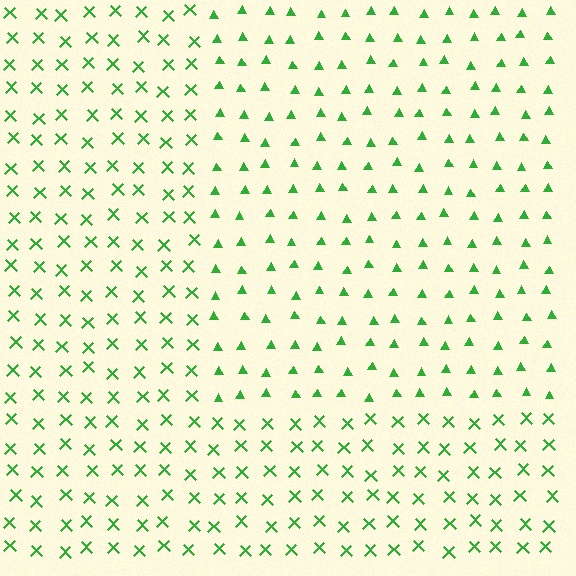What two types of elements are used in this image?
The image uses triangles inside the rectangle region and X marks outside it.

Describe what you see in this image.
The image is filled with small green elements arranged in a uniform grid. A rectangle-shaped region contains triangles, while the surrounding area contains X marks. The boundary is defined purely by the change in element shape.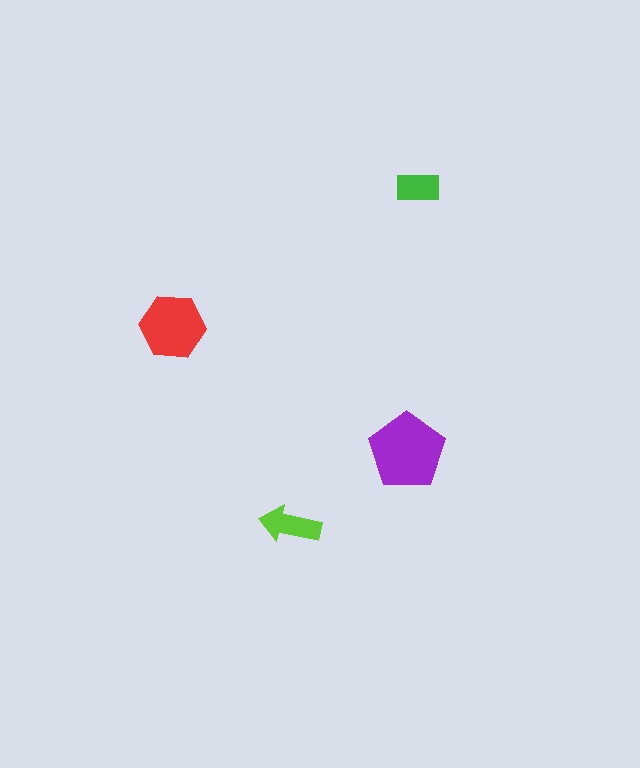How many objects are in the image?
There are 4 objects in the image.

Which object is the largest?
The purple pentagon.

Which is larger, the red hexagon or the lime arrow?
The red hexagon.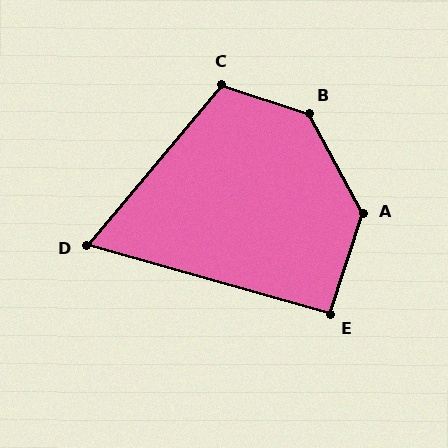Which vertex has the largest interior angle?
B, at approximately 137 degrees.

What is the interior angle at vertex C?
Approximately 112 degrees (obtuse).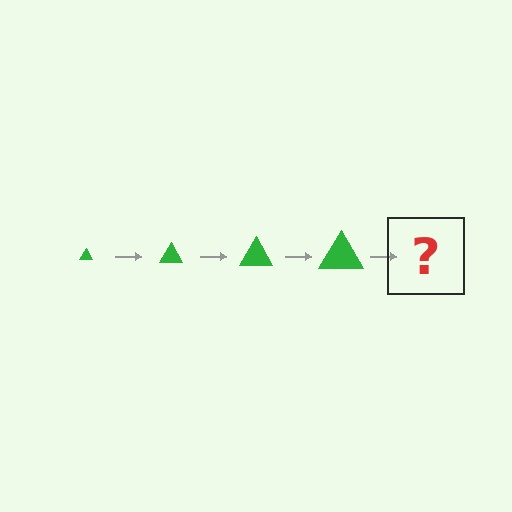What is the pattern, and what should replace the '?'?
The pattern is that the triangle gets progressively larger each step. The '?' should be a green triangle, larger than the previous one.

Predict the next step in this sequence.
The next step is a green triangle, larger than the previous one.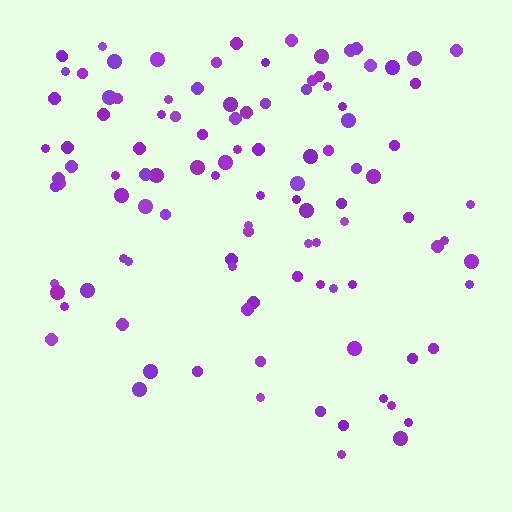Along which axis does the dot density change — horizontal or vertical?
Vertical.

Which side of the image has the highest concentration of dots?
The top.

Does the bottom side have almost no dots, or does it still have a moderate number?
Still a moderate number, just noticeably fewer than the top.